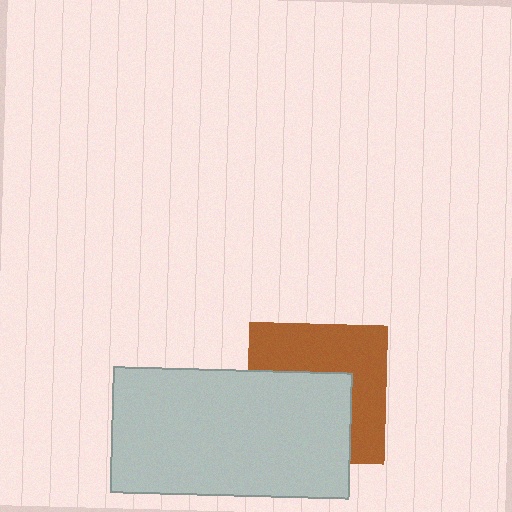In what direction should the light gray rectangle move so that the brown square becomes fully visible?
The light gray rectangle should move toward the lower-left. That is the shortest direction to clear the overlap and leave the brown square fully visible.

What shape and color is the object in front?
The object in front is a light gray rectangle.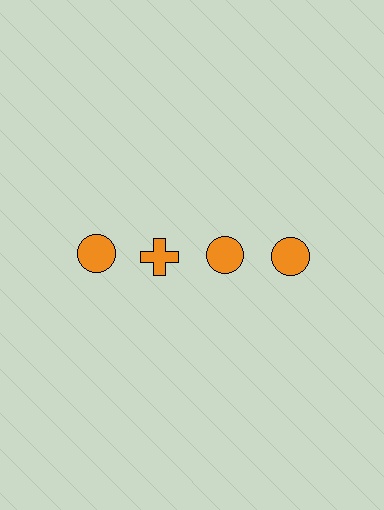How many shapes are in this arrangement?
There are 4 shapes arranged in a grid pattern.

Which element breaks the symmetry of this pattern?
The orange cross in the top row, second from left column breaks the symmetry. All other shapes are orange circles.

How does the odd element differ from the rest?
It has a different shape: cross instead of circle.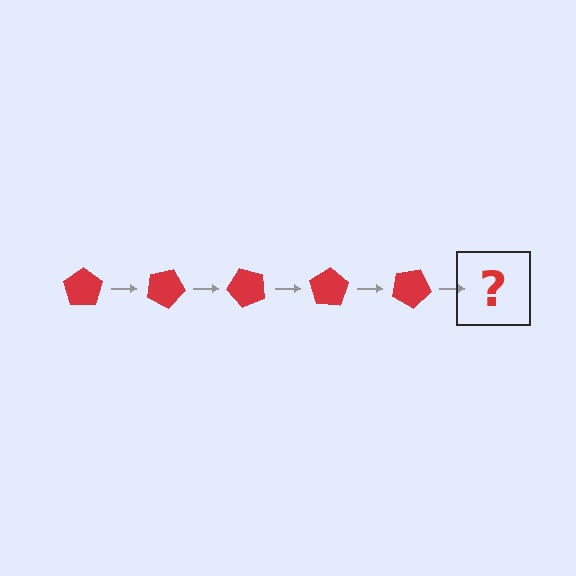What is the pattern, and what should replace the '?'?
The pattern is that the pentagon rotates 25 degrees each step. The '?' should be a red pentagon rotated 125 degrees.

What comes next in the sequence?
The next element should be a red pentagon rotated 125 degrees.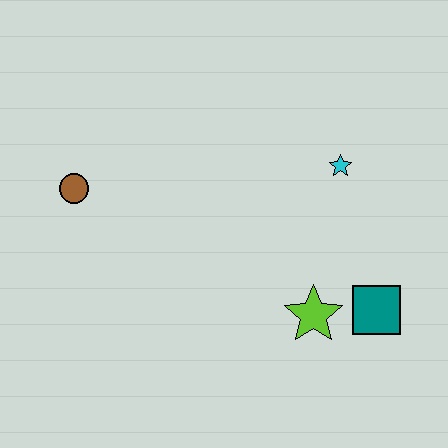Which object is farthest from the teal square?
The brown circle is farthest from the teal square.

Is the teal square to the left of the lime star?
No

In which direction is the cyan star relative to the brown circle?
The cyan star is to the right of the brown circle.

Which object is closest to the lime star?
The teal square is closest to the lime star.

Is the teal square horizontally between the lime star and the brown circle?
No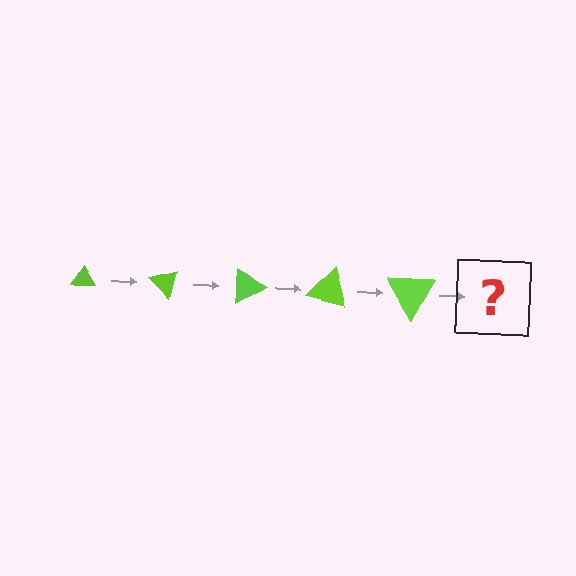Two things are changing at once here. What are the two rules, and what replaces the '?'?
The two rules are that the triangle grows larger each step and it rotates 45 degrees each step. The '?' should be a triangle, larger than the previous one and rotated 225 degrees from the start.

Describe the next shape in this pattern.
It should be a triangle, larger than the previous one and rotated 225 degrees from the start.